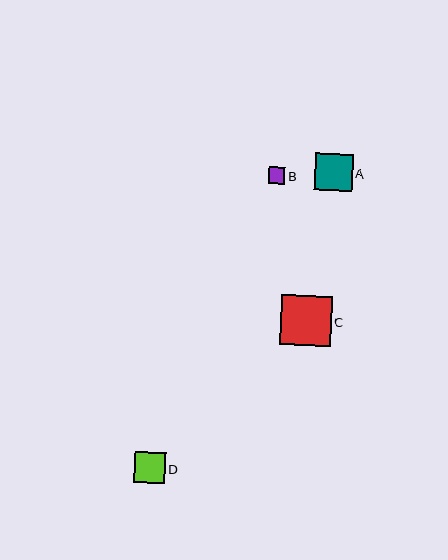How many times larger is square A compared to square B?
Square A is approximately 2.4 times the size of square B.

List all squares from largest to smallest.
From largest to smallest: C, A, D, B.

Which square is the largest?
Square C is the largest with a size of approximately 50 pixels.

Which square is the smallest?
Square B is the smallest with a size of approximately 16 pixels.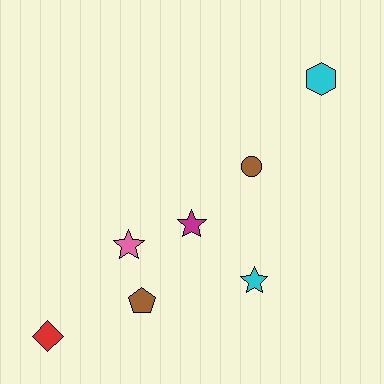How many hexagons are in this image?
There is 1 hexagon.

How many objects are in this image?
There are 7 objects.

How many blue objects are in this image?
There are no blue objects.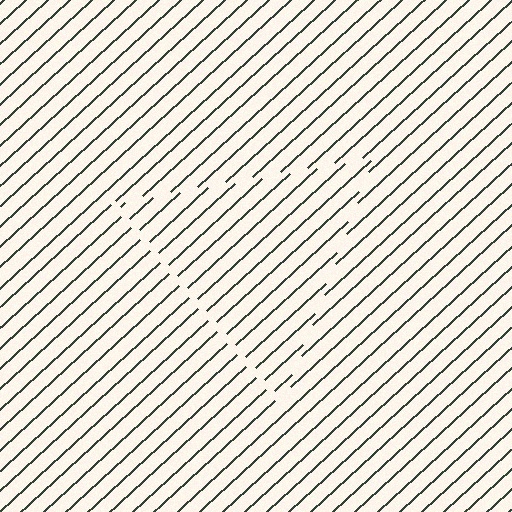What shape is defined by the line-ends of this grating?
An illusory triangle. The interior of the shape contains the same grating, shifted by half a period — the contour is defined by the phase discontinuity where line-ends from the inner and outer gratings abut.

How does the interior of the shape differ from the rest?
The interior of the shape contains the same grating, shifted by half a period — the contour is defined by the phase discontinuity where line-ends from the inner and outer gratings abut.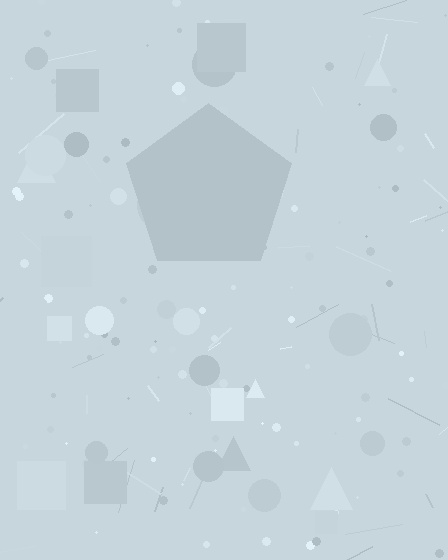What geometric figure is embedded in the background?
A pentagon is embedded in the background.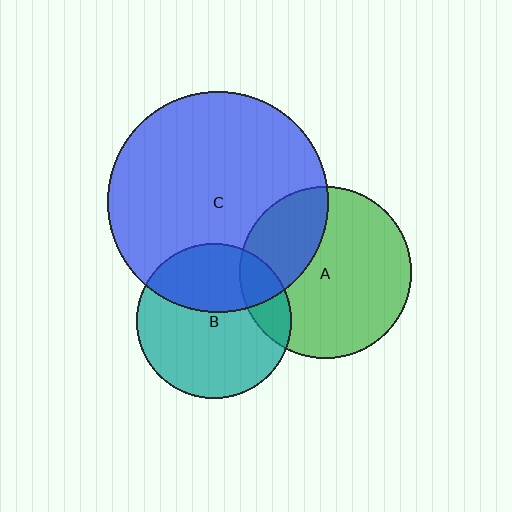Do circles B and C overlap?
Yes.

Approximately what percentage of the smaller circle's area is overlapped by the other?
Approximately 35%.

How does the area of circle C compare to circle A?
Approximately 1.6 times.